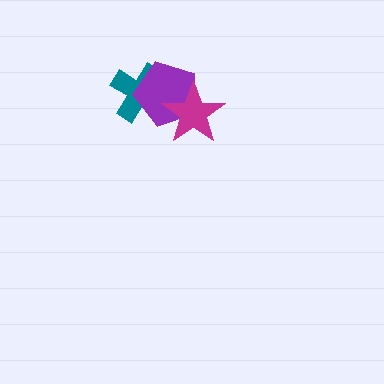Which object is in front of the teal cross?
The purple pentagon is in front of the teal cross.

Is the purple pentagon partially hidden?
Yes, it is partially covered by another shape.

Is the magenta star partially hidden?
No, no other shape covers it.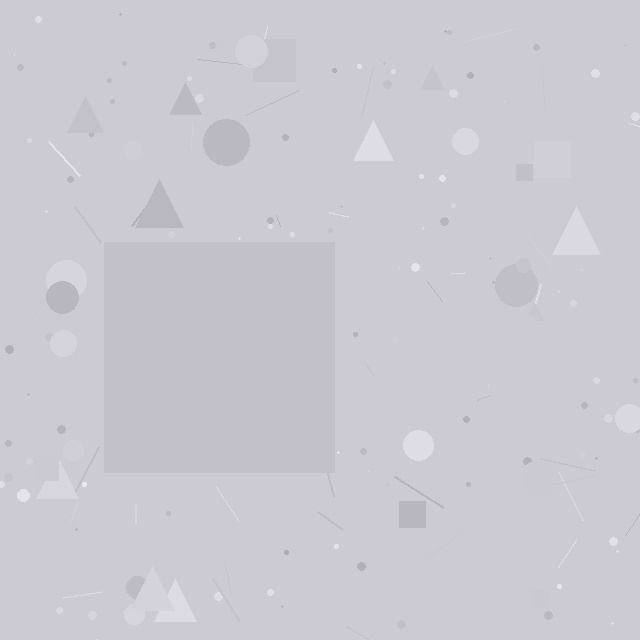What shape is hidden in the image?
A square is hidden in the image.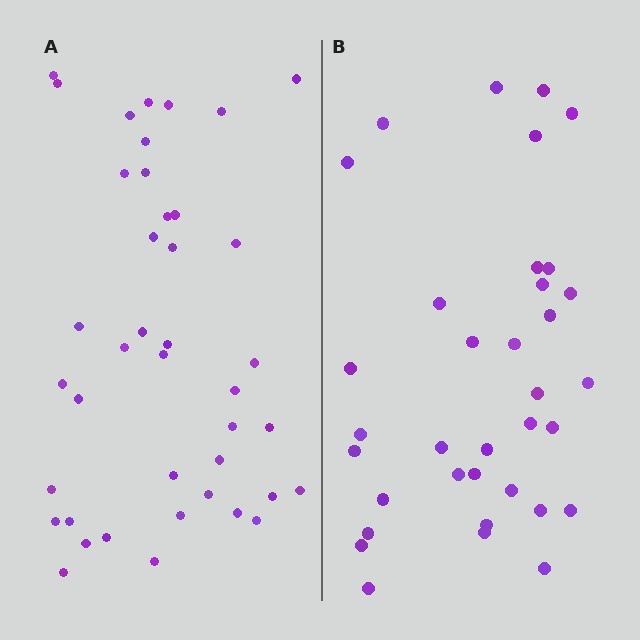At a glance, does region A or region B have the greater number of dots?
Region A (the left region) has more dots.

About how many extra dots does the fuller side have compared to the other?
Region A has about 6 more dots than region B.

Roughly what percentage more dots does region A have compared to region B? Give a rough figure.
About 15% more.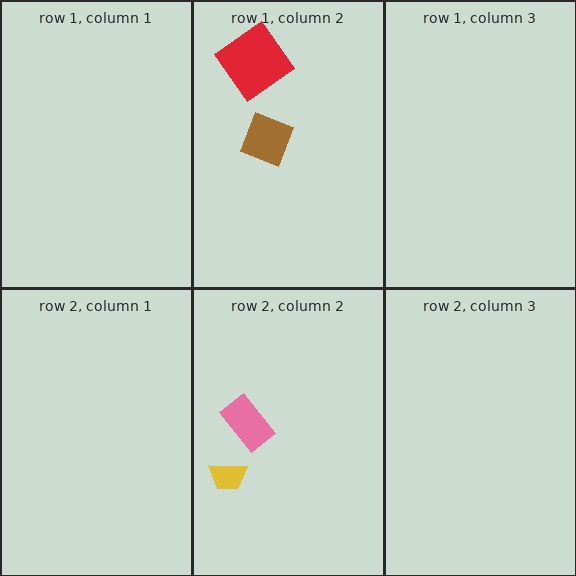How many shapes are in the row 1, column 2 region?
2.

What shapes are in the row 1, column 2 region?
The red diamond, the brown diamond.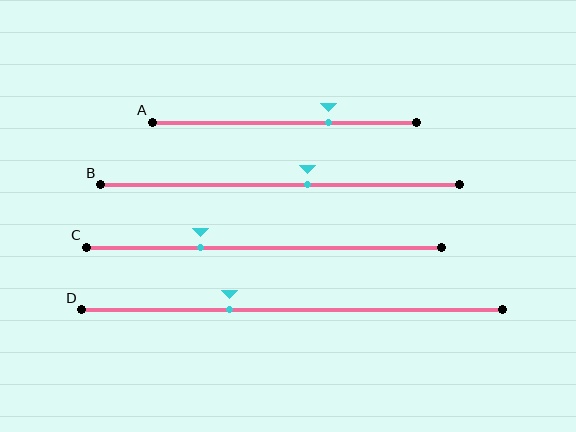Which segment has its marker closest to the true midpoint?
Segment B has its marker closest to the true midpoint.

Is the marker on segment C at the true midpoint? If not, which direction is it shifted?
No, the marker on segment C is shifted to the left by about 18% of the segment length.